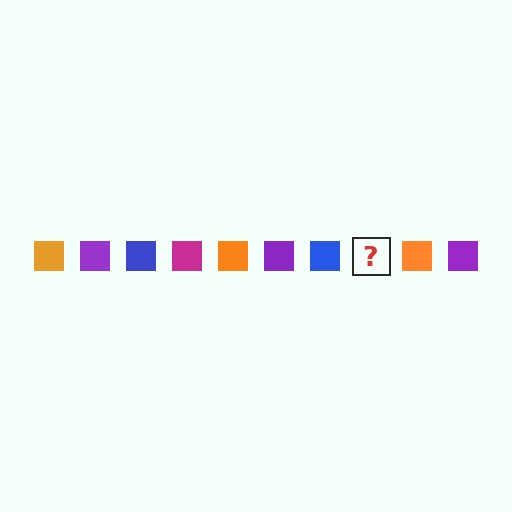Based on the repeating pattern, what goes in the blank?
The blank should be a magenta square.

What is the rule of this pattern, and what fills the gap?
The rule is that the pattern cycles through orange, purple, blue, magenta squares. The gap should be filled with a magenta square.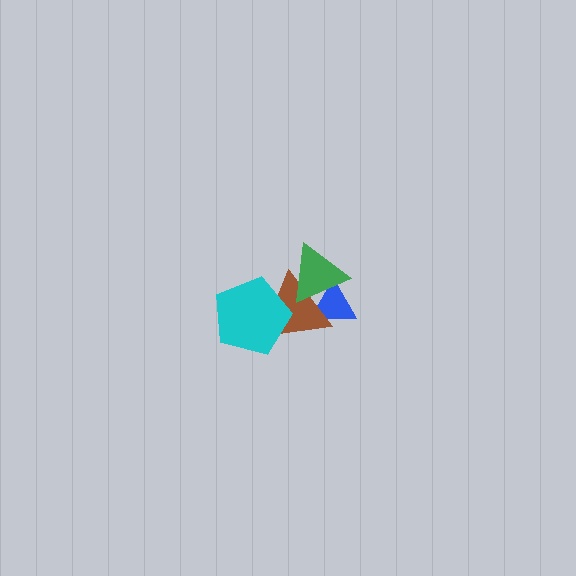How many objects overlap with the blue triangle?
2 objects overlap with the blue triangle.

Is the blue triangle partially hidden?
Yes, it is partially covered by another shape.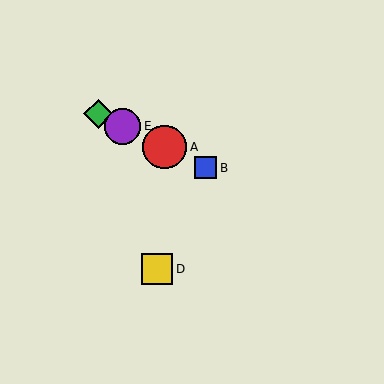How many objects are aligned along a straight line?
4 objects (A, B, C, E) are aligned along a straight line.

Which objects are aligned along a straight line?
Objects A, B, C, E are aligned along a straight line.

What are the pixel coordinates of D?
Object D is at (157, 269).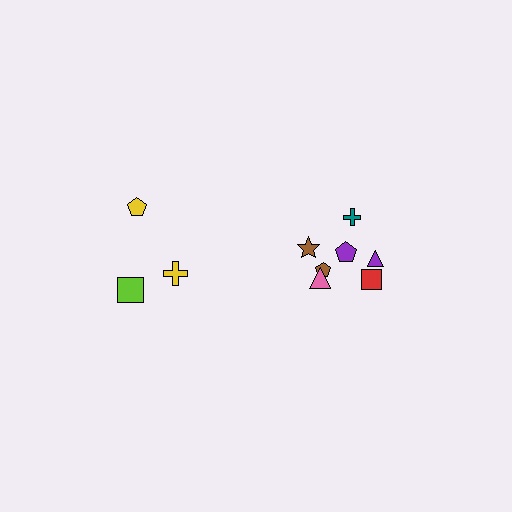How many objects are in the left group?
There are 3 objects.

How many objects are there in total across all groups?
There are 10 objects.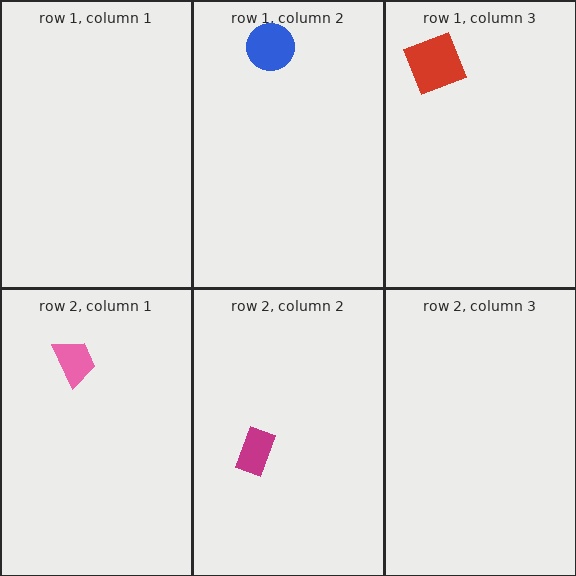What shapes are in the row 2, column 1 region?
The pink trapezoid.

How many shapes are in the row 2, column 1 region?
1.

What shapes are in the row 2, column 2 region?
The magenta rectangle.